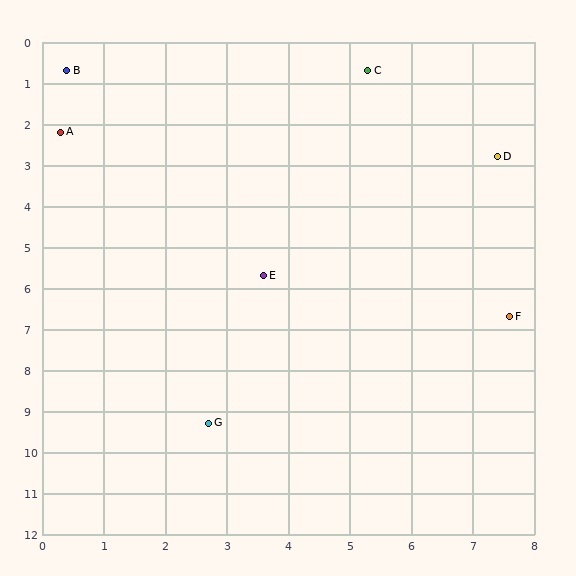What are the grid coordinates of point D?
Point D is at approximately (7.4, 2.8).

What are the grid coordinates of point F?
Point F is at approximately (7.6, 6.7).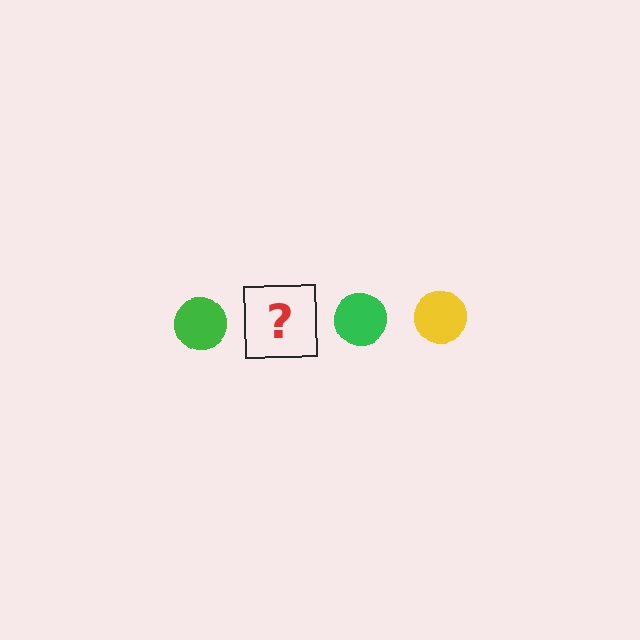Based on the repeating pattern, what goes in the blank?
The blank should be a yellow circle.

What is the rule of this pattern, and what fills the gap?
The rule is that the pattern cycles through green, yellow circles. The gap should be filled with a yellow circle.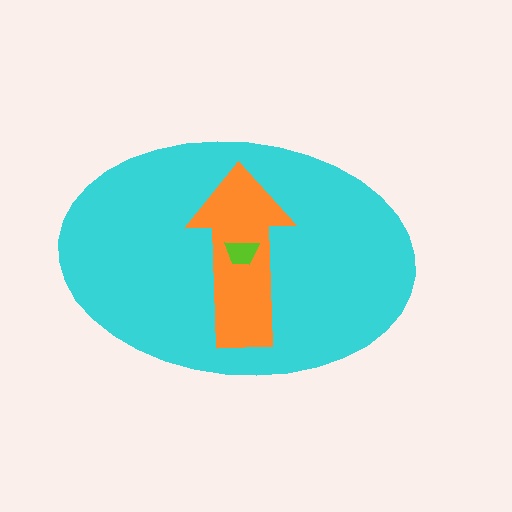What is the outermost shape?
The cyan ellipse.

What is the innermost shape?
The lime trapezoid.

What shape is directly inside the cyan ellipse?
The orange arrow.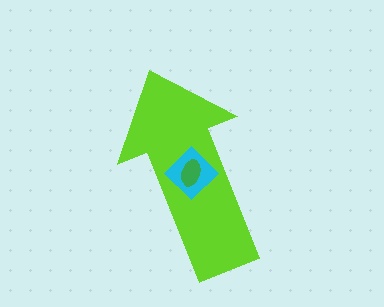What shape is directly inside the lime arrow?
The cyan diamond.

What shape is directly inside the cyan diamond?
The green ellipse.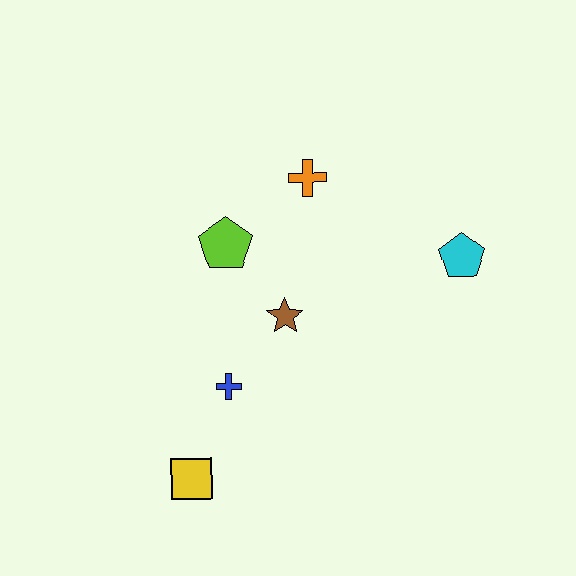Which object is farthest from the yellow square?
The cyan pentagon is farthest from the yellow square.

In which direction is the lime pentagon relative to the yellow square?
The lime pentagon is above the yellow square.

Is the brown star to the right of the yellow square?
Yes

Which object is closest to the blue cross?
The brown star is closest to the blue cross.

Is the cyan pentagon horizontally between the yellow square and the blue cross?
No